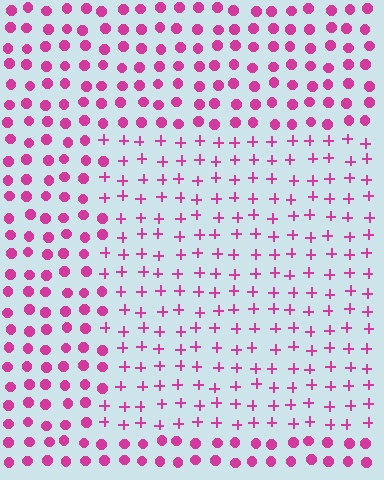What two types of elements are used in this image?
The image uses plus signs inside the rectangle region and circles outside it.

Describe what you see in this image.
The image is filled with small magenta elements arranged in a uniform grid. A rectangle-shaped region contains plus signs, while the surrounding area contains circles. The boundary is defined purely by the change in element shape.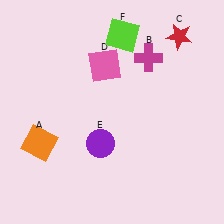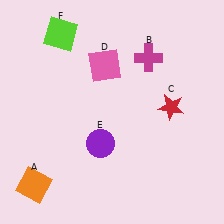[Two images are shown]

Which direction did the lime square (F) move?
The lime square (F) moved left.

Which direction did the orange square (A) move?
The orange square (A) moved down.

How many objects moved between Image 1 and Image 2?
3 objects moved between the two images.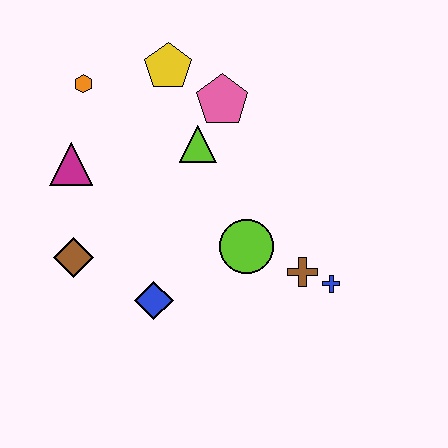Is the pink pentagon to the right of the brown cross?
No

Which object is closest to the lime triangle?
The pink pentagon is closest to the lime triangle.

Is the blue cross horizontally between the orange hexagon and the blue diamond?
No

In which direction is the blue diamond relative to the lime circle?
The blue diamond is to the left of the lime circle.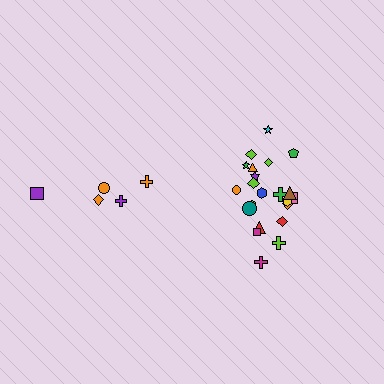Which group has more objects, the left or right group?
The right group.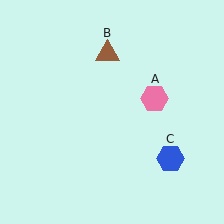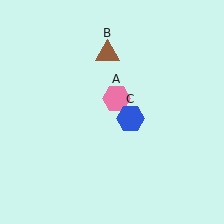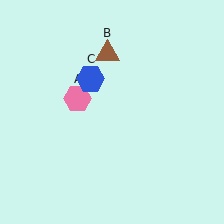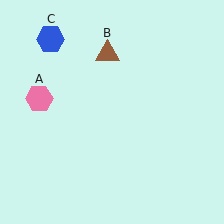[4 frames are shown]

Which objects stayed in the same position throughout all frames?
Brown triangle (object B) remained stationary.